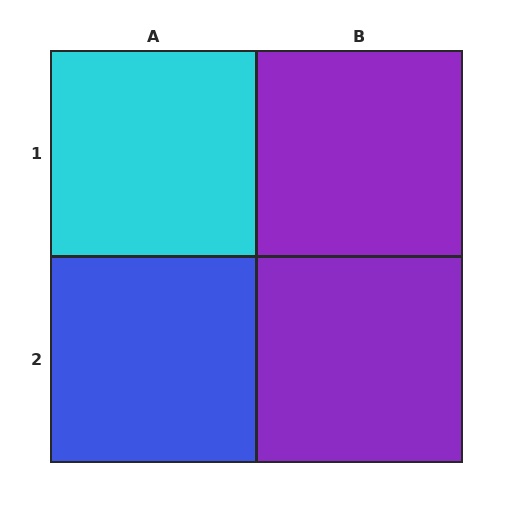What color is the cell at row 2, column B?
Purple.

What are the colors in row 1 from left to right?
Cyan, purple.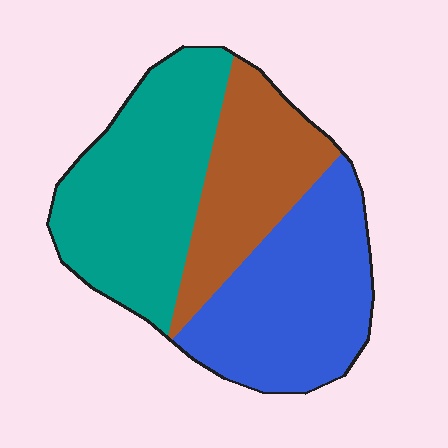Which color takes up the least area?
Brown, at roughly 25%.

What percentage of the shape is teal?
Teal covers around 40% of the shape.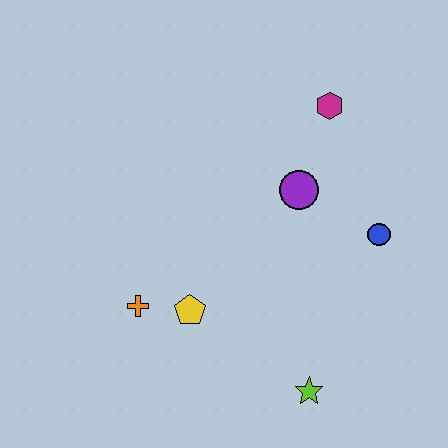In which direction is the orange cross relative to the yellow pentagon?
The orange cross is to the left of the yellow pentagon.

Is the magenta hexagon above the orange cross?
Yes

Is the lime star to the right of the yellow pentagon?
Yes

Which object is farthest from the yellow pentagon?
The magenta hexagon is farthest from the yellow pentagon.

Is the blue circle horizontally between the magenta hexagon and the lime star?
No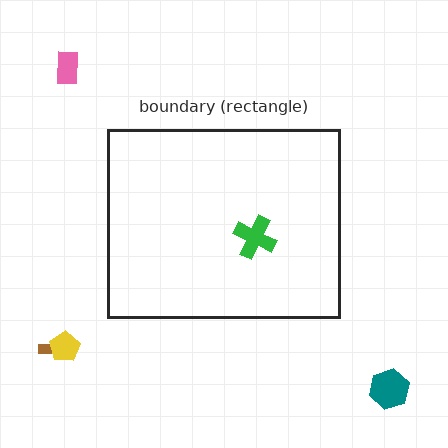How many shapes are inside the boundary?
1 inside, 4 outside.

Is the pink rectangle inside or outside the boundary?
Outside.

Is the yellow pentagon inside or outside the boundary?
Outside.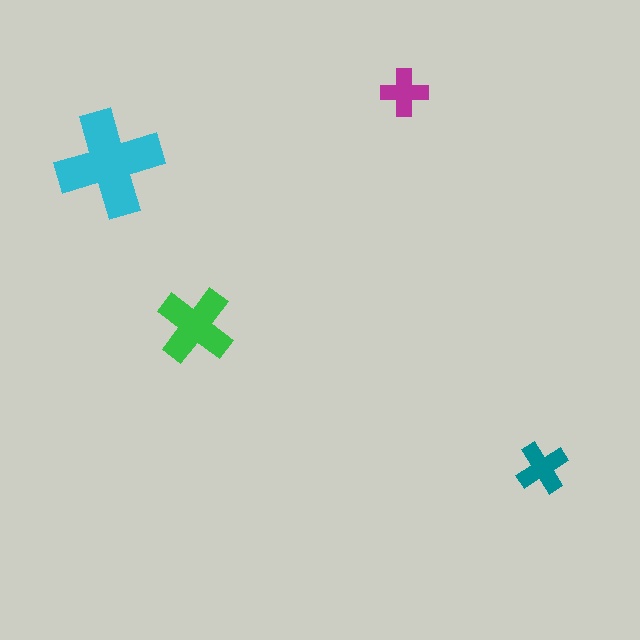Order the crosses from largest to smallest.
the cyan one, the green one, the teal one, the magenta one.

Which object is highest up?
The magenta cross is topmost.